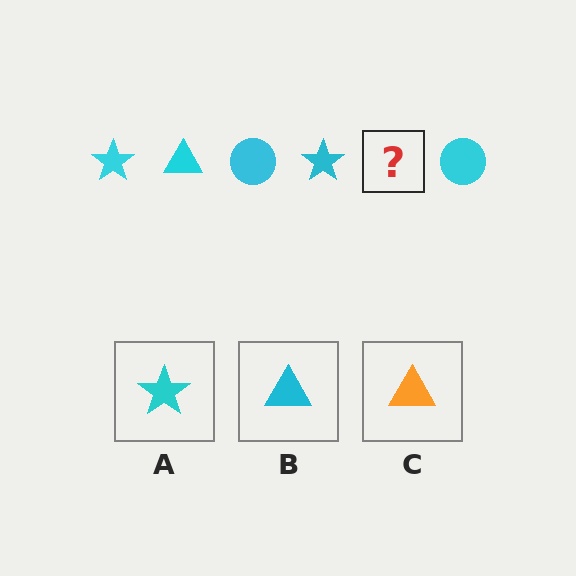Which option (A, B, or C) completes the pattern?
B.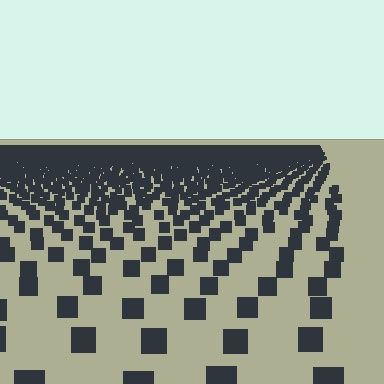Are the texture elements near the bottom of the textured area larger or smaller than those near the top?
Larger. Near the bottom, elements are closer to the viewer and appear at a bigger on-screen size.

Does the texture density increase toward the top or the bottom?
Density increases toward the top.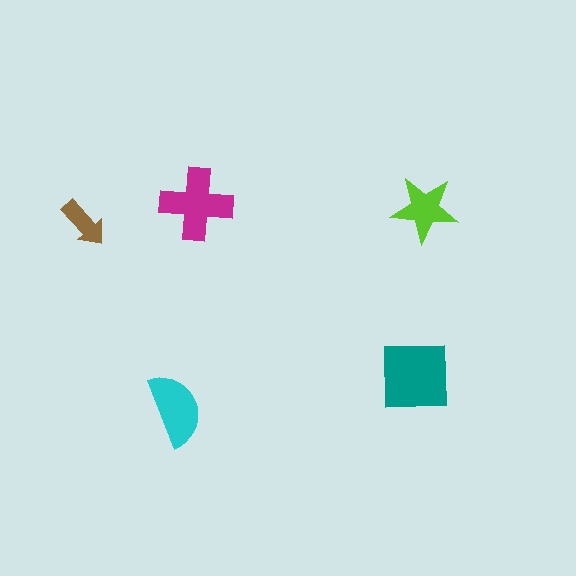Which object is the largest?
The teal square.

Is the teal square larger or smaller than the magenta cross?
Larger.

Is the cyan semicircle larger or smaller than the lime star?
Larger.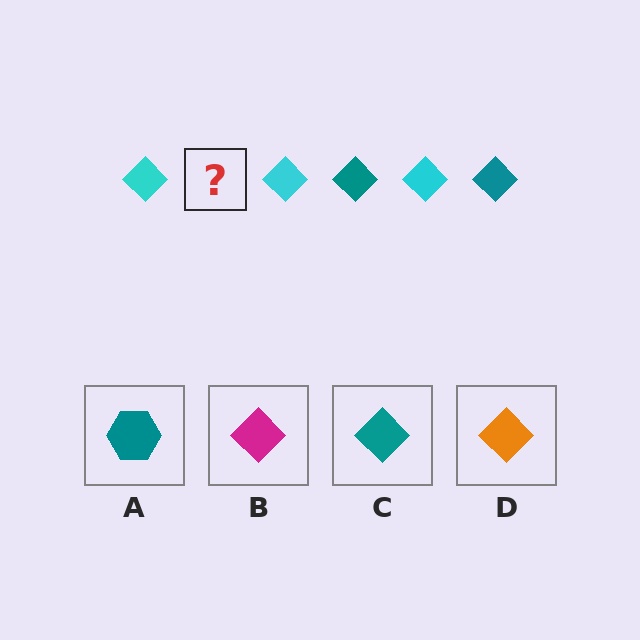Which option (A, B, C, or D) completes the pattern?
C.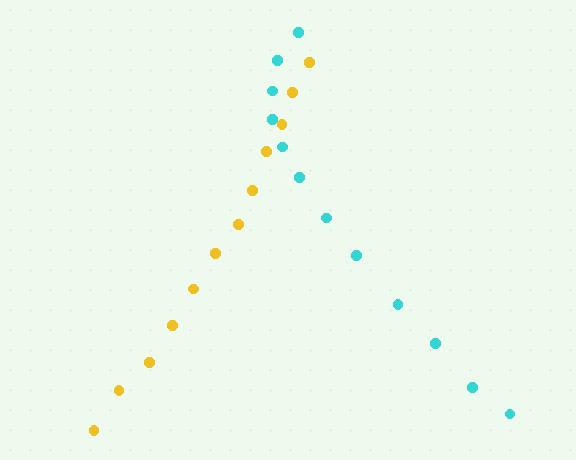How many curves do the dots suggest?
There are 2 distinct paths.